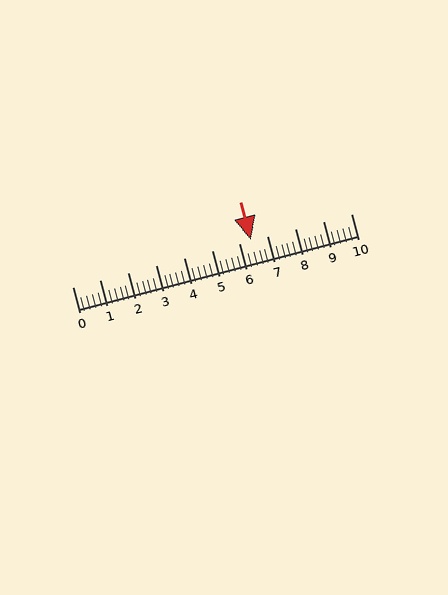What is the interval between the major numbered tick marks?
The major tick marks are spaced 1 units apart.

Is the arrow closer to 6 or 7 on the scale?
The arrow is closer to 6.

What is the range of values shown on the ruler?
The ruler shows values from 0 to 10.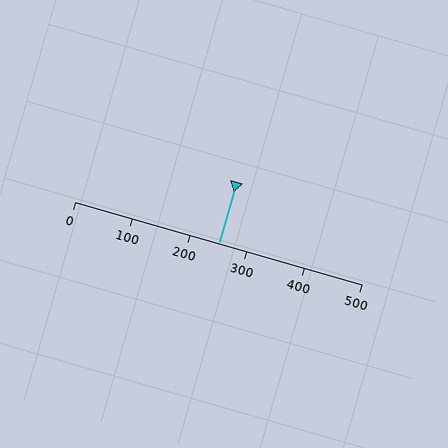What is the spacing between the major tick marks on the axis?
The major ticks are spaced 100 apart.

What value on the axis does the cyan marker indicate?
The marker indicates approximately 250.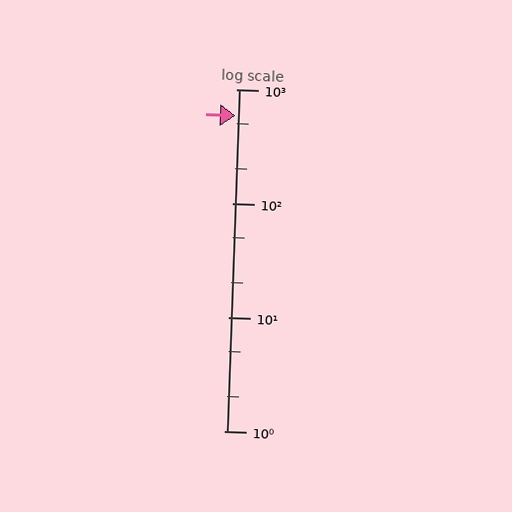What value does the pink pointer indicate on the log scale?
The pointer indicates approximately 580.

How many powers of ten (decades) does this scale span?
The scale spans 3 decades, from 1 to 1000.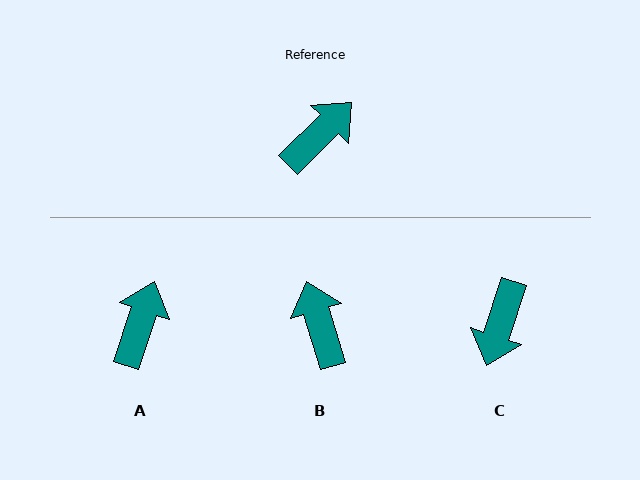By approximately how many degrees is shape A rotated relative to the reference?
Approximately 27 degrees counter-clockwise.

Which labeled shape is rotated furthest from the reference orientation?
C, about 153 degrees away.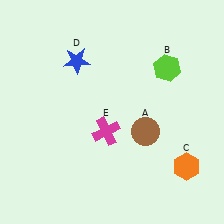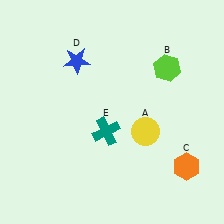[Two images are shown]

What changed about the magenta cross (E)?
In Image 1, E is magenta. In Image 2, it changed to teal.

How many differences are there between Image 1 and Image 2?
There are 2 differences between the two images.